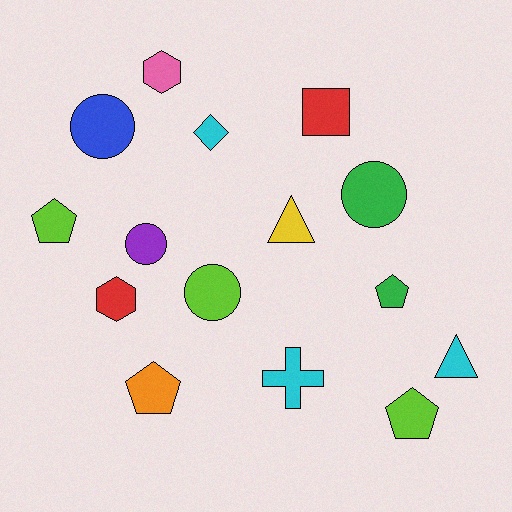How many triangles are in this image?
There are 2 triangles.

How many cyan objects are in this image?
There are 3 cyan objects.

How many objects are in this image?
There are 15 objects.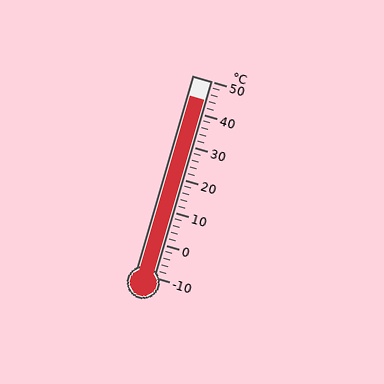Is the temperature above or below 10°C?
The temperature is above 10°C.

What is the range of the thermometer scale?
The thermometer scale ranges from -10°C to 50°C.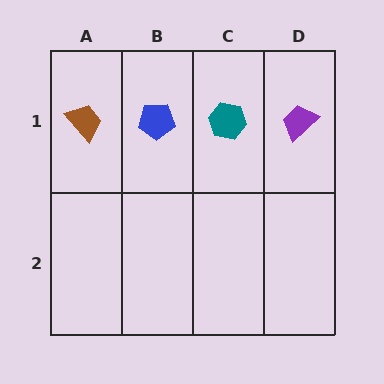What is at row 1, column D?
A purple trapezoid.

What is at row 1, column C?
A teal hexagon.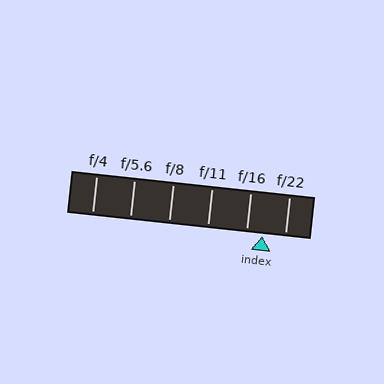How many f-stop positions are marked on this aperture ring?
There are 6 f-stop positions marked.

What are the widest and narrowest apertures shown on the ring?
The widest aperture shown is f/4 and the narrowest is f/22.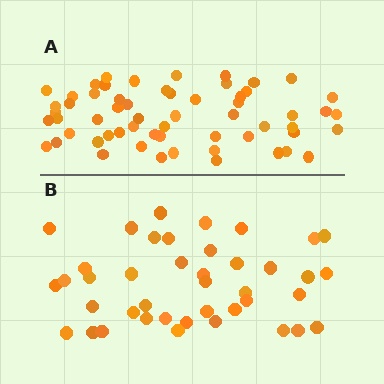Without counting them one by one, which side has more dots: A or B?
Region A (the top region) has more dots.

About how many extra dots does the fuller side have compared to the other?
Region A has approximately 20 more dots than region B.